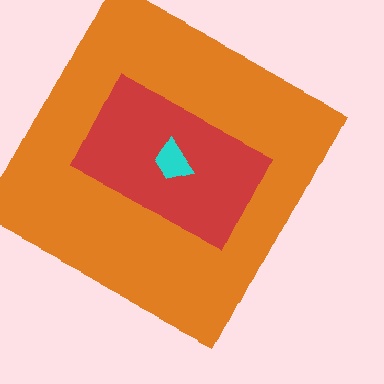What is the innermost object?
The cyan trapezoid.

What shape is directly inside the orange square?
The red rectangle.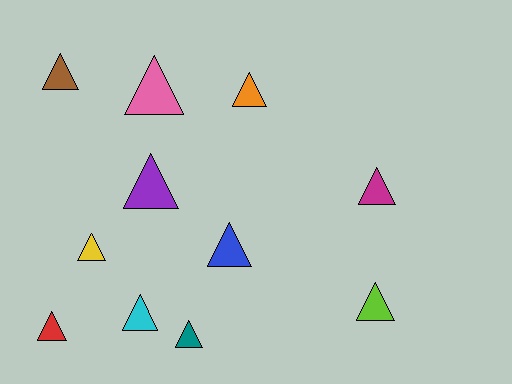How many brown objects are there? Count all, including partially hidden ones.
There is 1 brown object.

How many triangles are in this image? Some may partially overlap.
There are 11 triangles.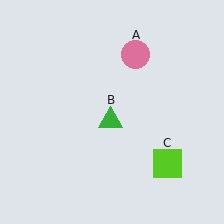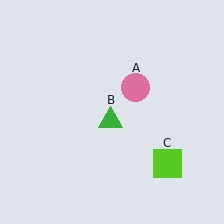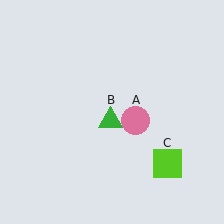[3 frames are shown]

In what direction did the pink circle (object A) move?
The pink circle (object A) moved down.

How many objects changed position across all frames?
1 object changed position: pink circle (object A).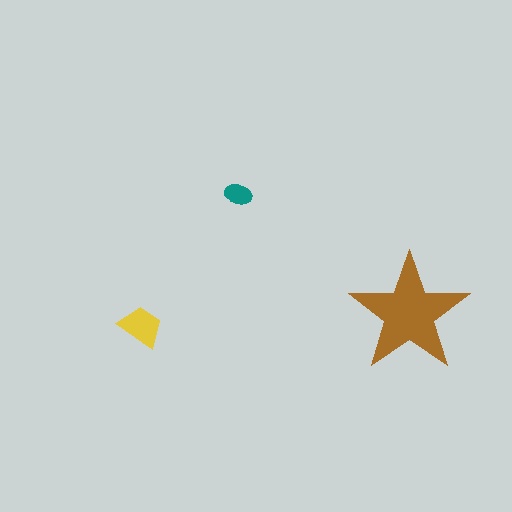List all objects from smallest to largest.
The teal ellipse, the yellow trapezoid, the brown star.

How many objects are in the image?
There are 3 objects in the image.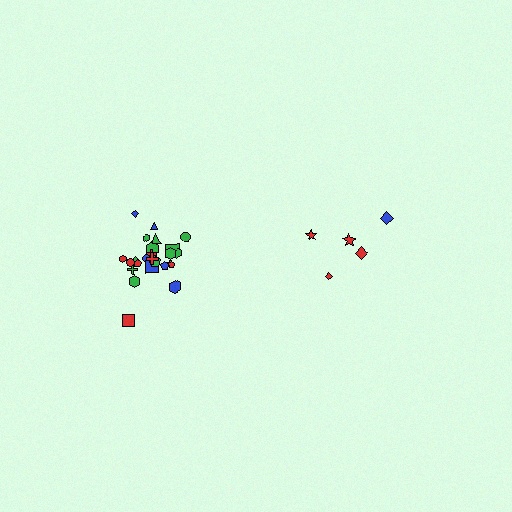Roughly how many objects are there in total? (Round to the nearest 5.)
Roughly 30 objects in total.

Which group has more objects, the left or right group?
The left group.